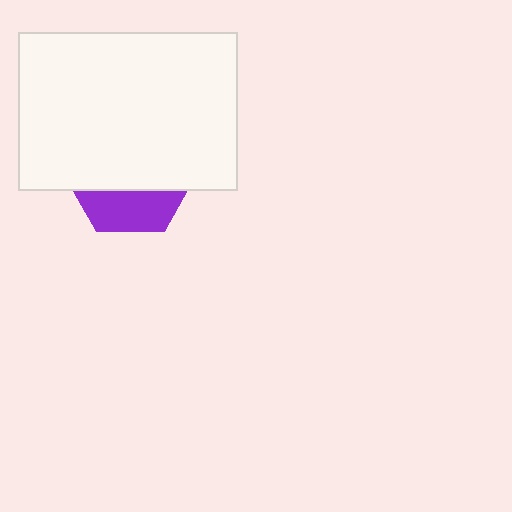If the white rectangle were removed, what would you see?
You would see the complete purple hexagon.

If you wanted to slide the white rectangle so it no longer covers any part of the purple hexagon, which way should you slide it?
Slide it up — that is the most direct way to separate the two shapes.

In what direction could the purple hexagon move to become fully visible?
The purple hexagon could move down. That would shift it out from behind the white rectangle entirely.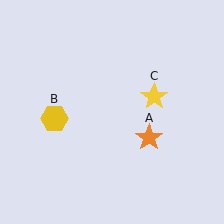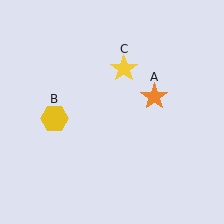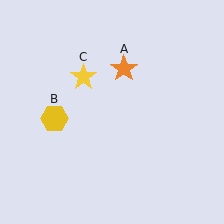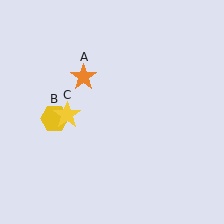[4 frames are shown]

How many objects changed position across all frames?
2 objects changed position: orange star (object A), yellow star (object C).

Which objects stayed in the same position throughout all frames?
Yellow hexagon (object B) remained stationary.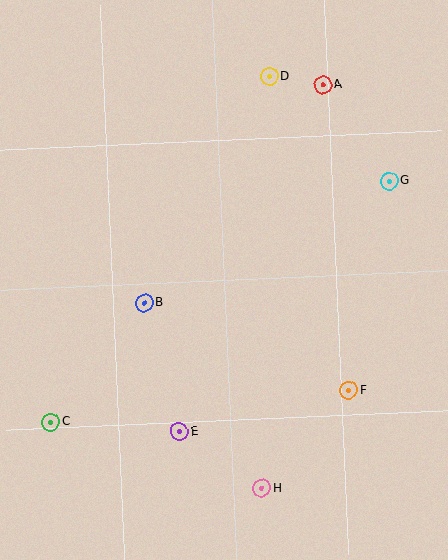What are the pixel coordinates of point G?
Point G is at (389, 181).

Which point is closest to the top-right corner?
Point A is closest to the top-right corner.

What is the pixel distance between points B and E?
The distance between B and E is 134 pixels.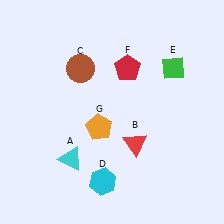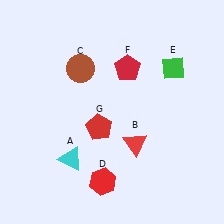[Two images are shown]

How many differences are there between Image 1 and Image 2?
There are 2 differences between the two images.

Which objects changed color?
D changed from cyan to red. G changed from orange to red.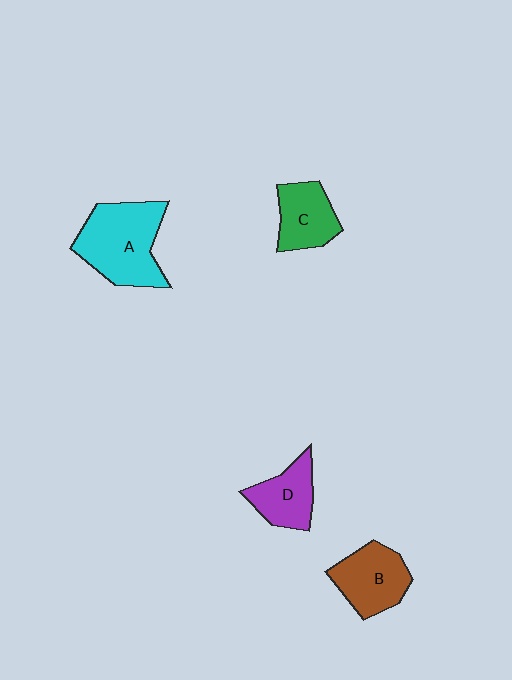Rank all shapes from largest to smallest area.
From largest to smallest: A (cyan), B (brown), C (green), D (purple).